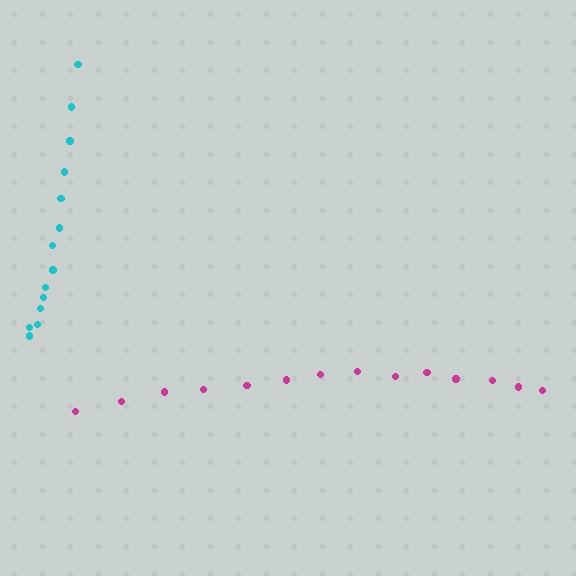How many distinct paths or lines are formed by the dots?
There are 2 distinct paths.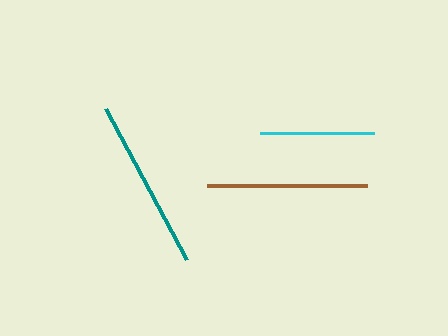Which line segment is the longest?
The teal line is the longest at approximately 171 pixels.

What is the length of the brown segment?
The brown segment is approximately 160 pixels long.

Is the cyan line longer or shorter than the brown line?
The brown line is longer than the cyan line.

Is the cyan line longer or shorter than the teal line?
The teal line is longer than the cyan line.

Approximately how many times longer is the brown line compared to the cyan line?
The brown line is approximately 1.4 times the length of the cyan line.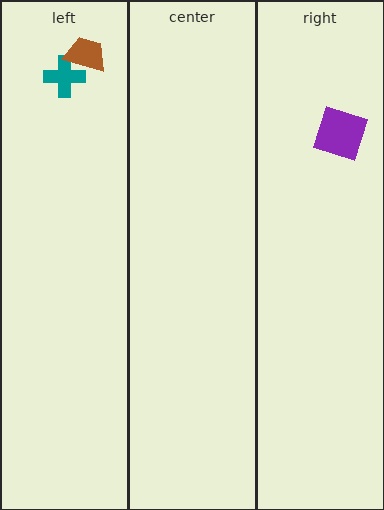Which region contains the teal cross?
The left region.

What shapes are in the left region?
The teal cross, the brown trapezoid.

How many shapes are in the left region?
2.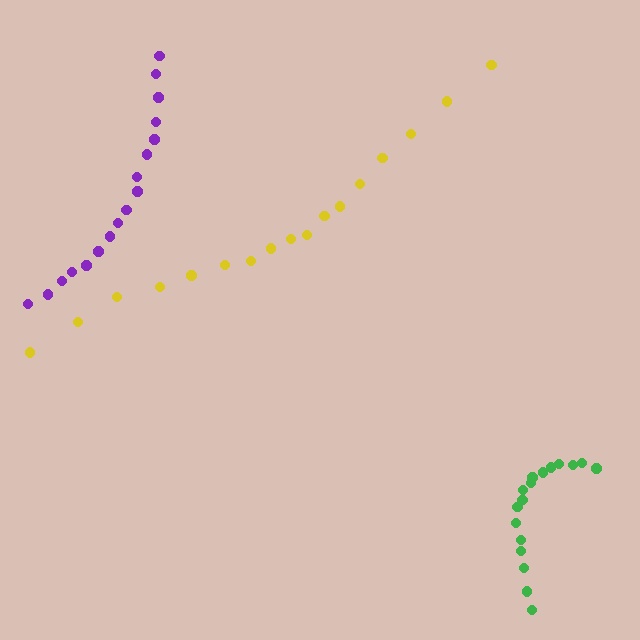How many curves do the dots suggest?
There are 3 distinct paths.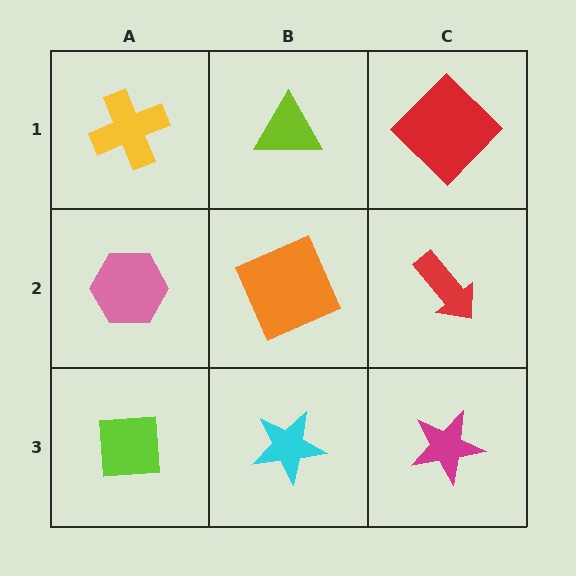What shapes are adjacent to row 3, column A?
A pink hexagon (row 2, column A), a cyan star (row 3, column B).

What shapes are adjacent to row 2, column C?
A red diamond (row 1, column C), a magenta star (row 3, column C), an orange square (row 2, column B).